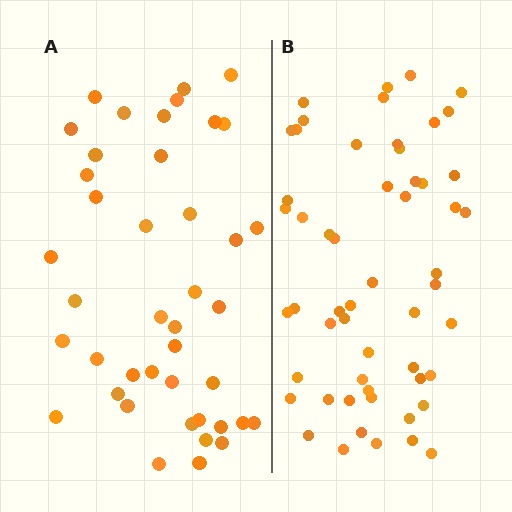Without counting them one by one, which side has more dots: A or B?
Region B (the right region) has more dots.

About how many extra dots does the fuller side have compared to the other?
Region B has approximately 15 more dots than region A.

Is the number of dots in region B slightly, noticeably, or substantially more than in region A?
Region B has noticeably more, but not dramatically so. The ratio is roughly 1.3 to 1.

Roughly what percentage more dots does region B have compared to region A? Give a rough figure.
About 30% more.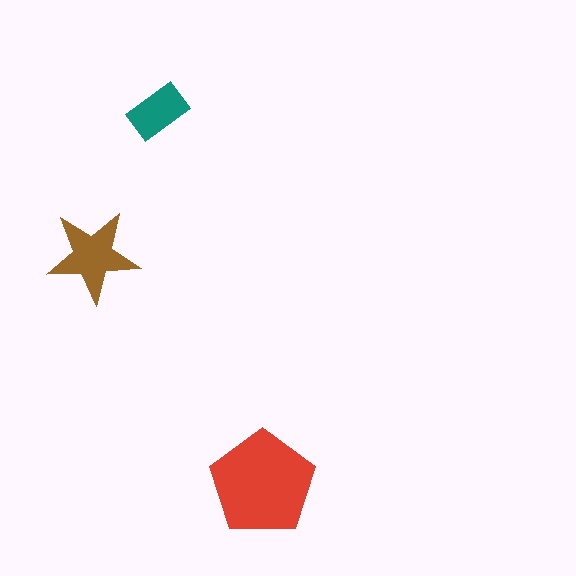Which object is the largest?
The red pentagon.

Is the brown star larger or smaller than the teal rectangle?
Larger.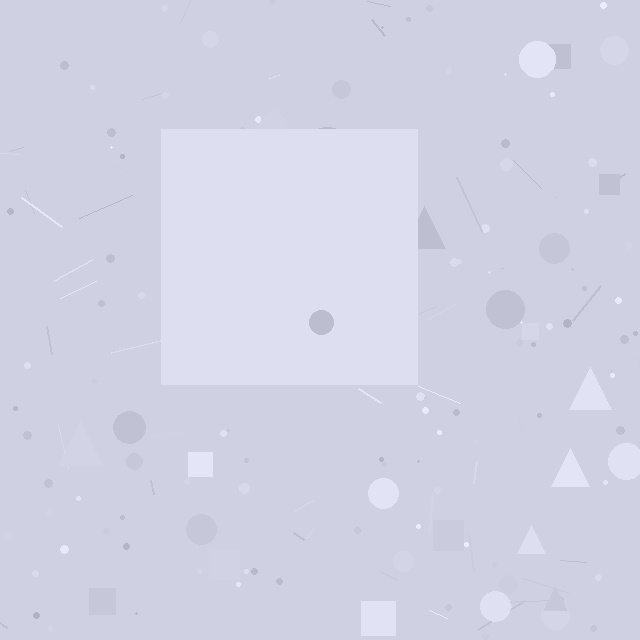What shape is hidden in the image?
A square is hidden in the image.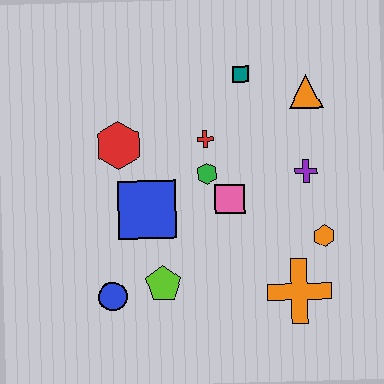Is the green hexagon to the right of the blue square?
Yes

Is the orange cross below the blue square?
Yes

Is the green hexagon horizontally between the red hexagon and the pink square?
Yes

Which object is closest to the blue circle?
The lime pentagon is closest to the blue circle.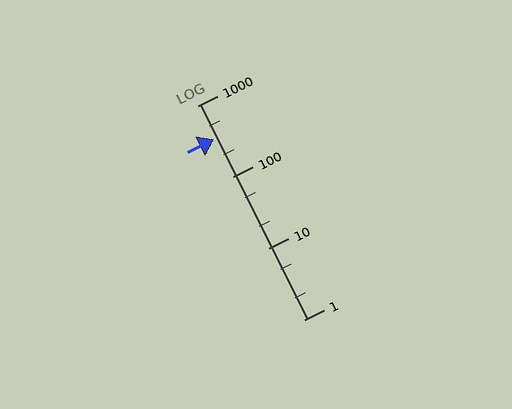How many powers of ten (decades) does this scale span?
The scale spans 3 decades, from 1 to 1000.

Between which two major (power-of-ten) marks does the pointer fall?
The pointer is between 100 and 1000.